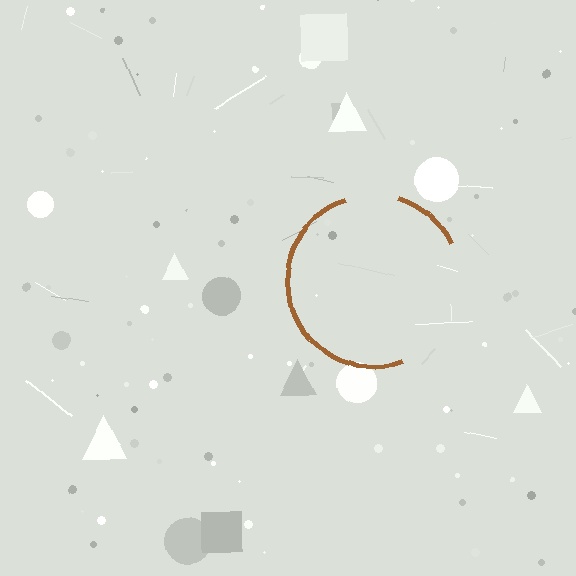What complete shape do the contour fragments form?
The contour fragments form a circle.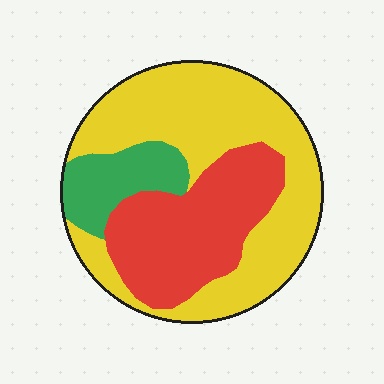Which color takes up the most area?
Yellow, at roughly 55%.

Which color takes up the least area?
Green, at roughly 15%.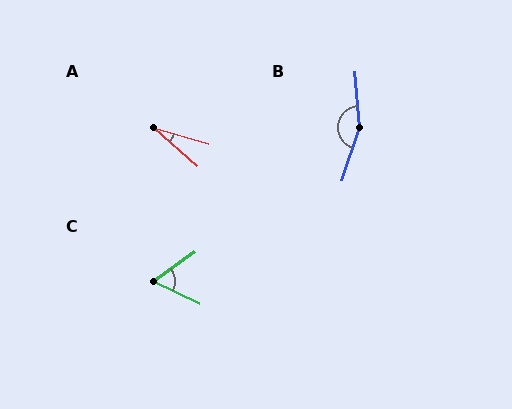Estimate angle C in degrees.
Approximately 61 degrees.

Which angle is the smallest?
A, at approximately 25 degrees.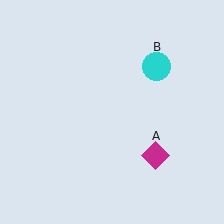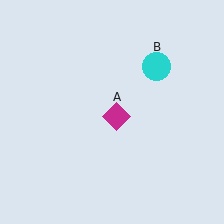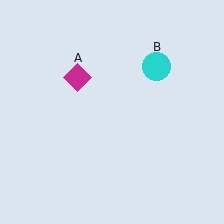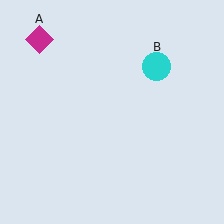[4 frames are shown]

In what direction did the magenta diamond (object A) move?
The magenta diamond (object A) moved up and to the left.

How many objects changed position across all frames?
1 object changed position: magenta diamond (object A).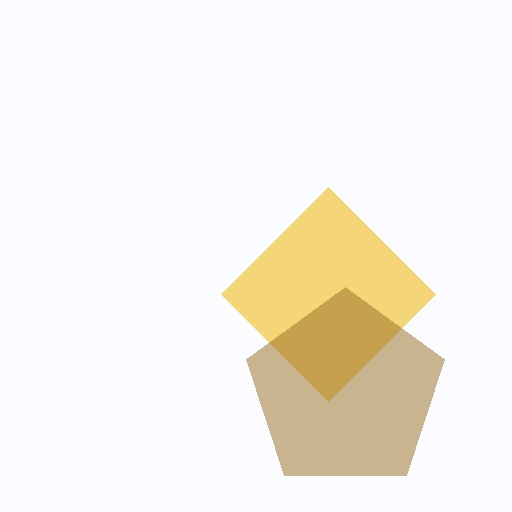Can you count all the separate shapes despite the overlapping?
Yes, there are 2 separate shapes.